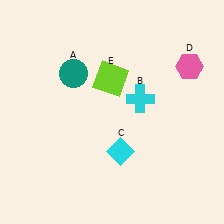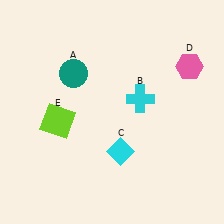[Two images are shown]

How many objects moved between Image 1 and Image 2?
1 object moved between the two images.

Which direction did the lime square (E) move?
The lime square (E) moved left.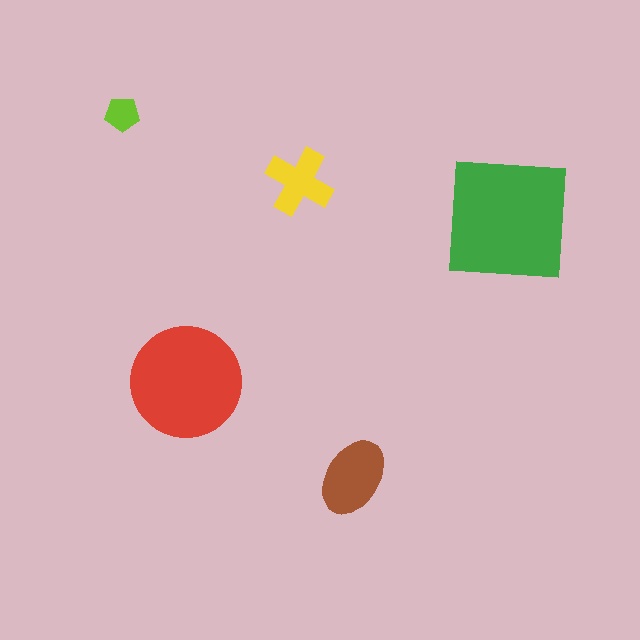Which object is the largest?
The green square.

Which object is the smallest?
The lime pentagon.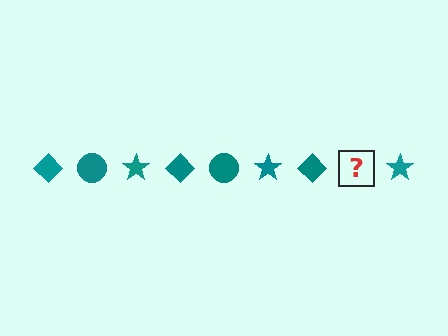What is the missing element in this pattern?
The missing element is a teal circle.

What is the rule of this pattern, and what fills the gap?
The rule is that the pattern cycles through diamond, circle, star shapes in teal. The gap should be filled with a teal circle.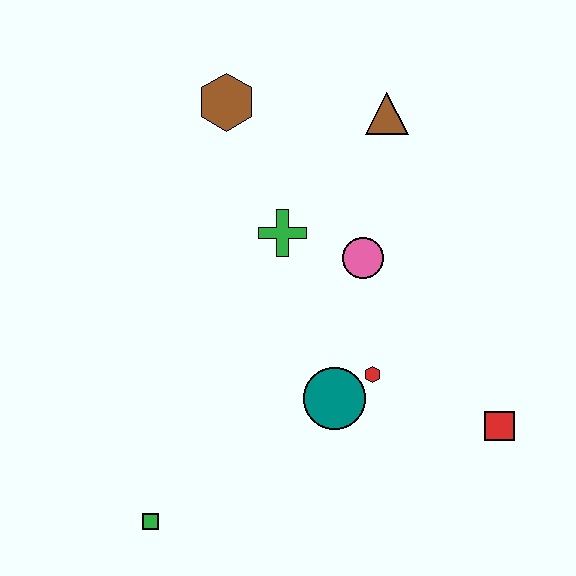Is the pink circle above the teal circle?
Yes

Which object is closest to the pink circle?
The green cross is closest to the pink circle.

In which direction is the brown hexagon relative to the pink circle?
The brown hexagon is above the pink circle.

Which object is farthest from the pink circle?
The green square is farthest from the pink circle.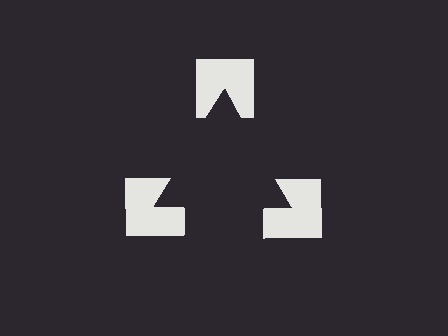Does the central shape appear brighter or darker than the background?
It typically appears slightly darker than the background, even though no actual brightness change is drawn.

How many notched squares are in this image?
There are 3 — one at each vertex of the illusory triangle.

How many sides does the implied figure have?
3 sides.